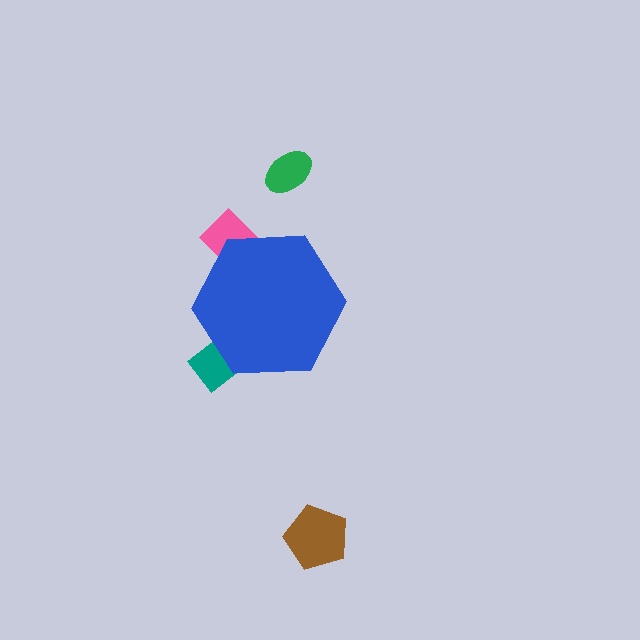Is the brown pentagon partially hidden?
No, the brown pentagon is fully visible.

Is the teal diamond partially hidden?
Yes, the teal diamond is partially hidden behind the blue hexagon.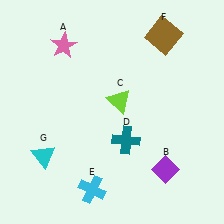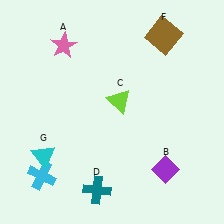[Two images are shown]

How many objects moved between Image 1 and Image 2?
2 objects moved between the two images.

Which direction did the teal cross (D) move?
The teal cross (D) moved down.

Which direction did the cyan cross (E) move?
The cyan cross (E) moved left.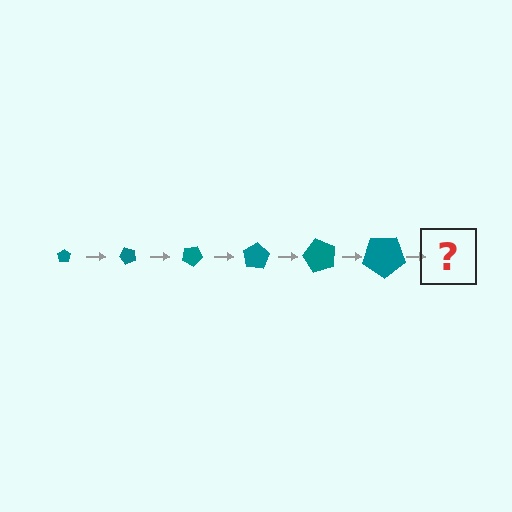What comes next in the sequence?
The next element should be a pentagon, larger than the previous one and rotated 300 degrees from the start.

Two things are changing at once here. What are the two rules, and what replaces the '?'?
The two rules are that the pentagon grows larger each step and it rotates 50 degrees each step. The '?' should be a pentagon, larger than the previous one and rotated 300 degrees from the start.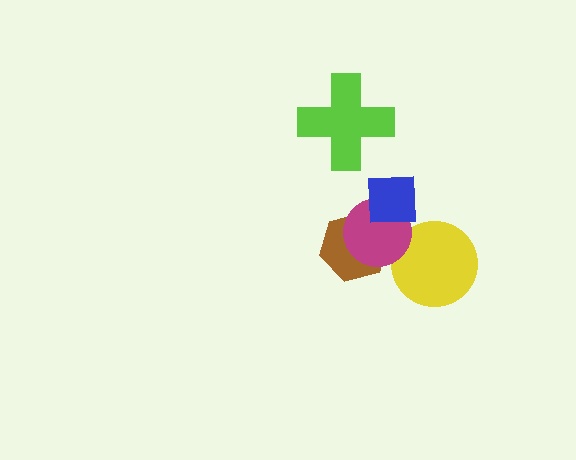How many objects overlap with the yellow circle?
1 object overlaps with the yellow circle.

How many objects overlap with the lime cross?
0 objects overlap with the lime cross.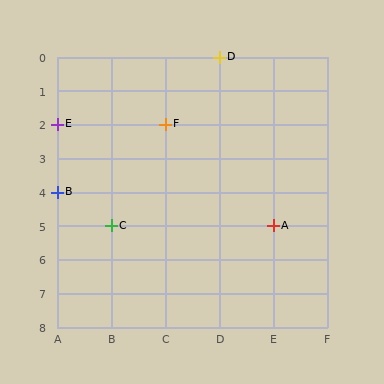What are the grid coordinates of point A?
Point A is at grid coordinates (E, 5).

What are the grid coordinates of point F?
Point F is at grid coordinates (C, 2).